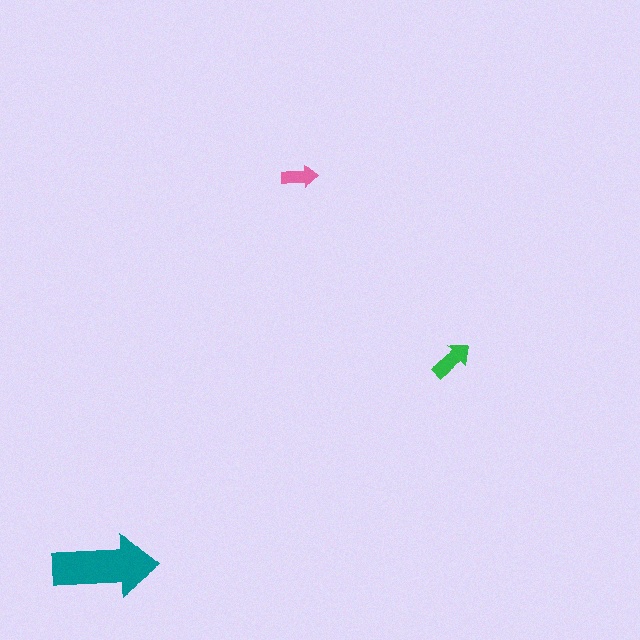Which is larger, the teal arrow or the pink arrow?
The teal one.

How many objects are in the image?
There are 3 objects in the image.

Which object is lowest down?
The teal arrow is bottommost.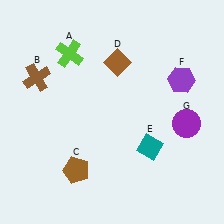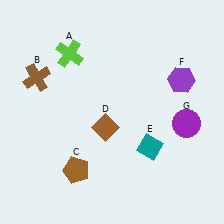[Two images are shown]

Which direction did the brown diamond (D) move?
The brown diamond (D) moved down.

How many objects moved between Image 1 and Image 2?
1 object moved between the two images.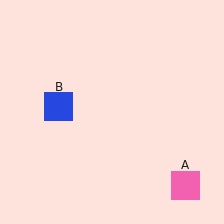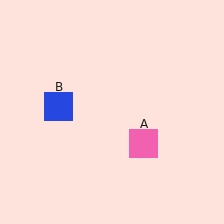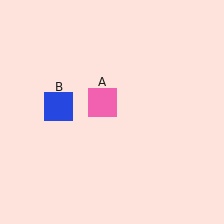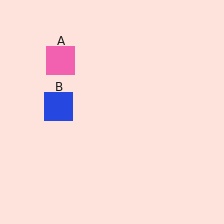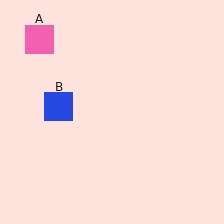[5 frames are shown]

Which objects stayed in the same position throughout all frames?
Blue square (object B) remained stationary.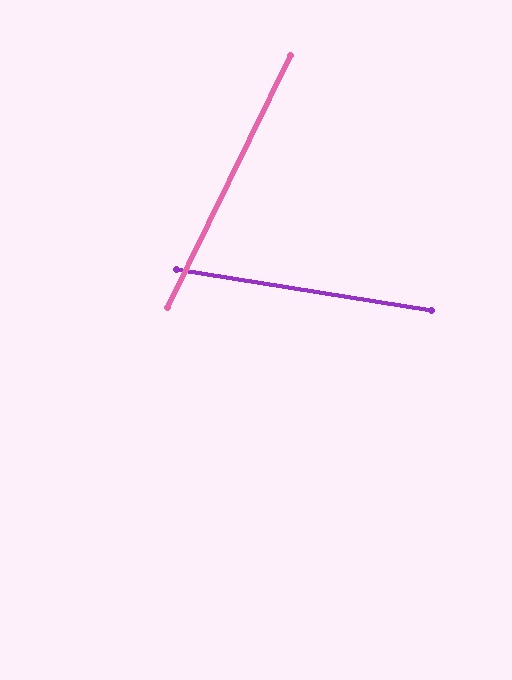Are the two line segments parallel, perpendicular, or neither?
Neither parallel nor perpendicular — they differ by about 73°.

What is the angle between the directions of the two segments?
Approximately 73 degrees.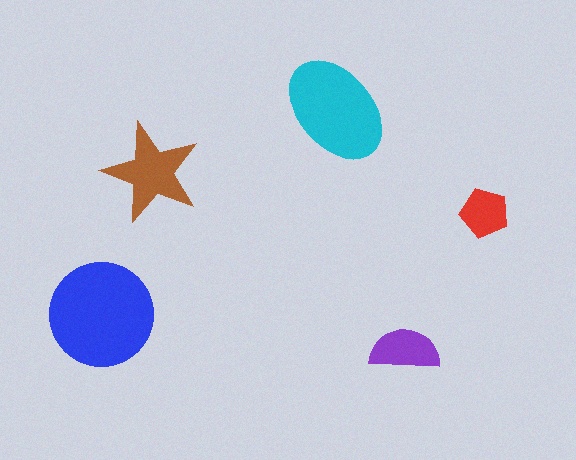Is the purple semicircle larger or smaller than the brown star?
Smaller.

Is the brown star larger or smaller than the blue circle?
Smaller.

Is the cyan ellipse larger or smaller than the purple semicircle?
Larger.